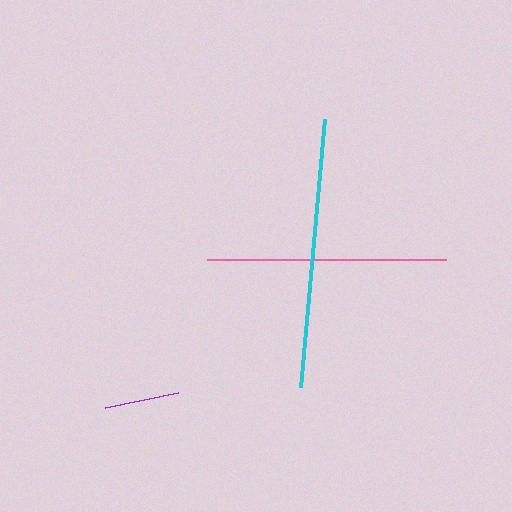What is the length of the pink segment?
The pink segment is approximately 239 pixels long.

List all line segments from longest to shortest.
From longest to shortest: cyan, pink, purple.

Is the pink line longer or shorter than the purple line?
The pink line is longer than the purple line.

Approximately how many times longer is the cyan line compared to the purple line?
The cyan line is approximately 3.6 times the length of the purple line.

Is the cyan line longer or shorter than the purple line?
The cyan line is longer than the purple line.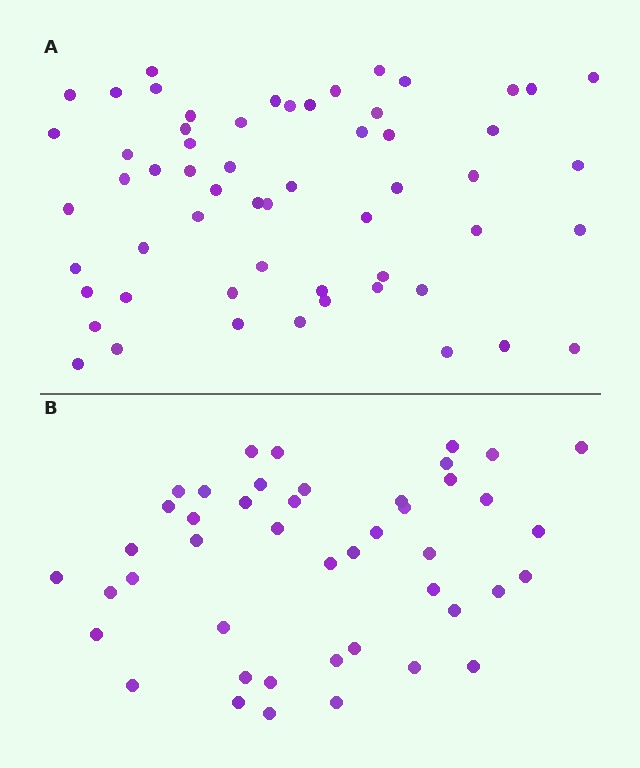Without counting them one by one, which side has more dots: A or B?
Region A (the top region) has more dots.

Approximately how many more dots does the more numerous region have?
Region A has approximately 15 more dots than region B.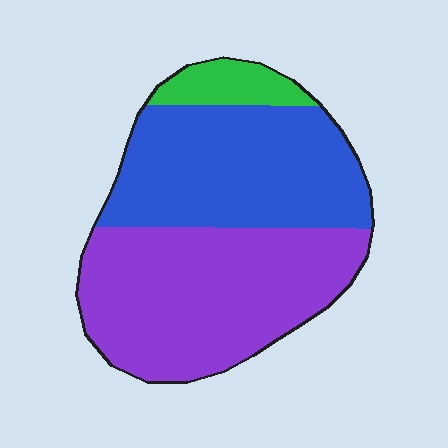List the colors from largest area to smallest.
From largest to smallest: purple, blue, green.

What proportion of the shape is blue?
Blue takes up about two fifths (2/5) of the shape.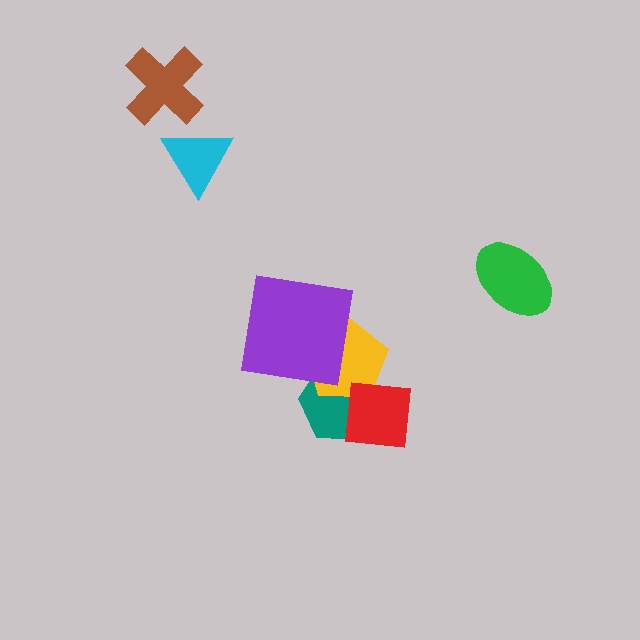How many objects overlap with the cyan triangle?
0 objects overlap with the cyan triangle.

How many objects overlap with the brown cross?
0 objects overlap with the brown cross.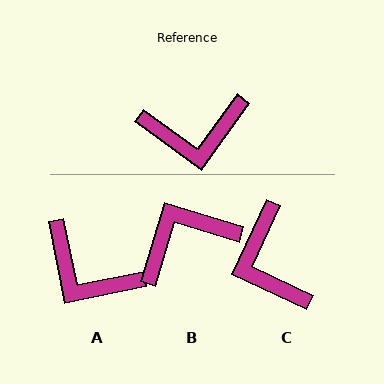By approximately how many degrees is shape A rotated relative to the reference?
Approximately 43 degrees clockwise.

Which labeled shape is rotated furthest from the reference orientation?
B, about 161 degrees away.